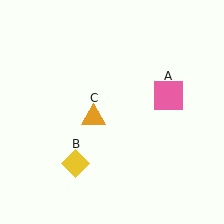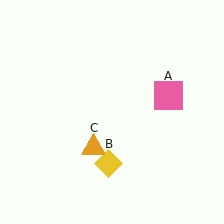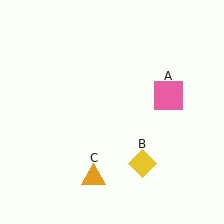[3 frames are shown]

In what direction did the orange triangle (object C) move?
The orange triangle (object C) moved down.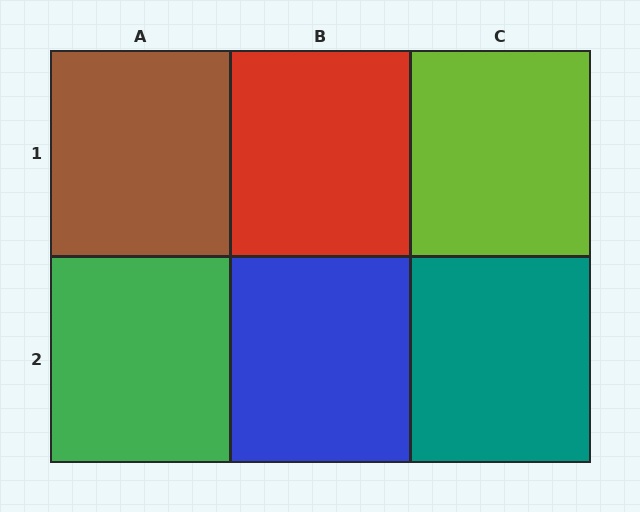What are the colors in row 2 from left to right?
Green, blue, teal.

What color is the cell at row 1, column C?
Lime.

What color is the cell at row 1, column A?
Brown.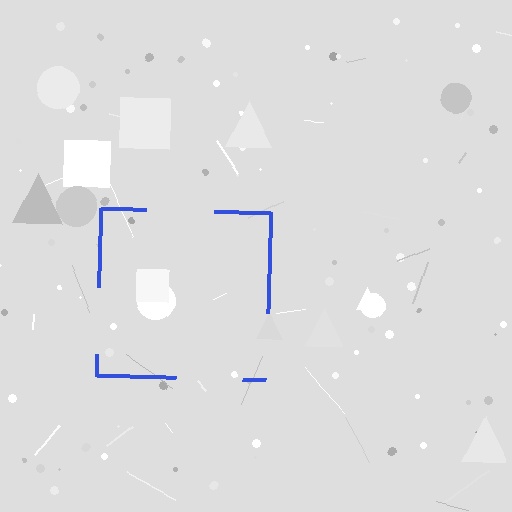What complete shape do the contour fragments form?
The contour fragments form a square.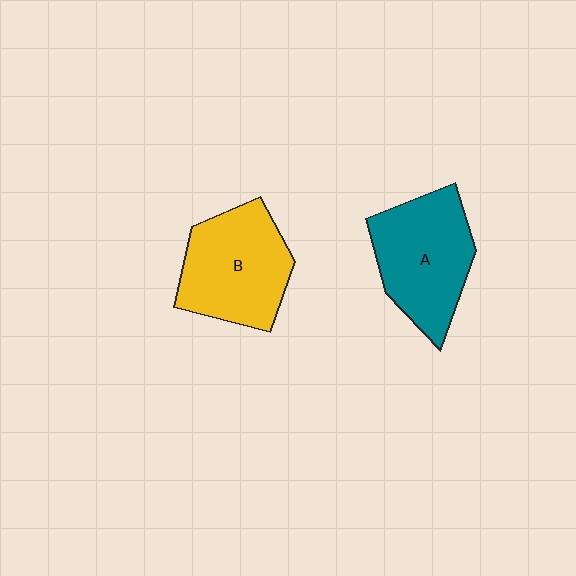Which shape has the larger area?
Shape A (teal).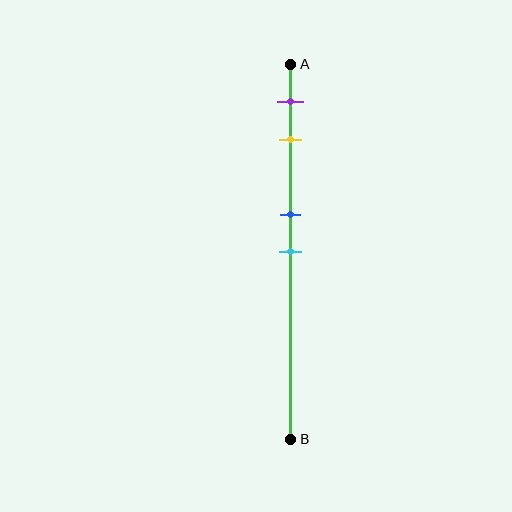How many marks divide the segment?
There are 4 marks dividing the segment.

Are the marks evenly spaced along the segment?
No, the marks are not evenly spaced.